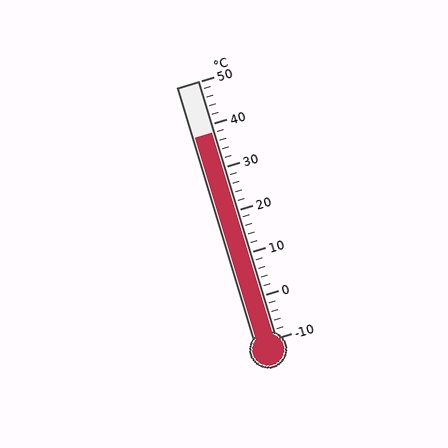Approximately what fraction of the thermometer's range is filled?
The thermometer is filled to approximately 80% of its range.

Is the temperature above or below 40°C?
The temperature is below 40°C.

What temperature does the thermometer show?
The thermometer shows approximately 38°C.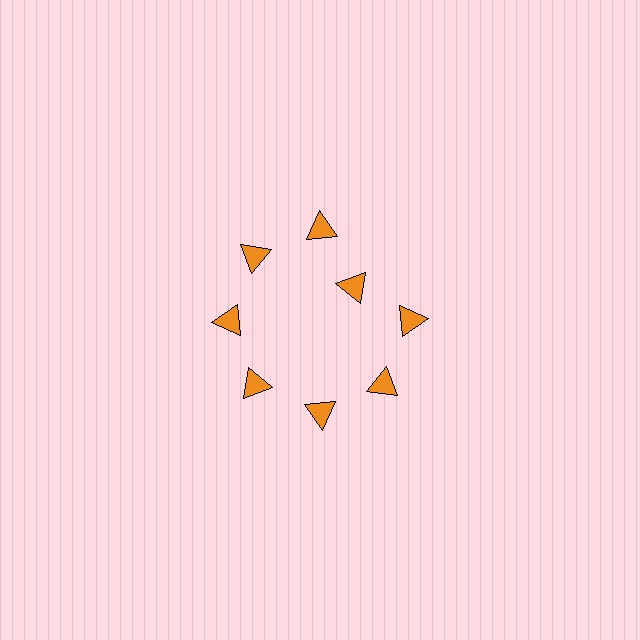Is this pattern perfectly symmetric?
No. The 8 orange triangles are arranged in a ring, but one element near the 2 o'clock position is pulled inward toward the center, breaking the 8-fold rotational symmetry.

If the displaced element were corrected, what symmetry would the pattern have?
It would have 8-fold rotational symmetry — the pattern would map onto itself every 45 degrees.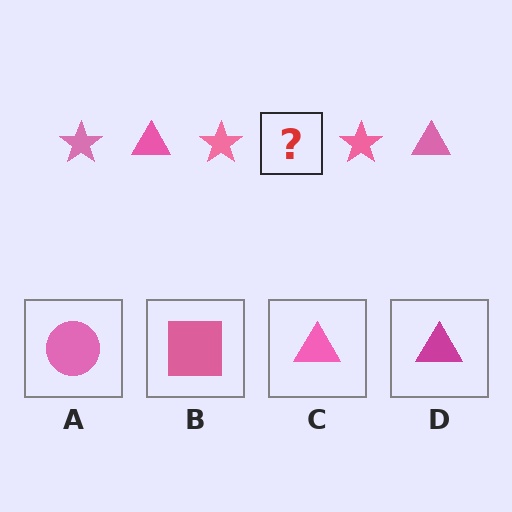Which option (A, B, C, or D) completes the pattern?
C.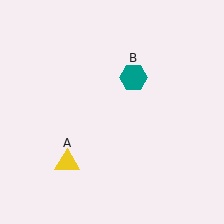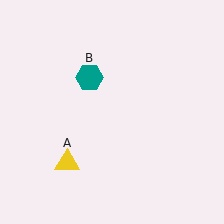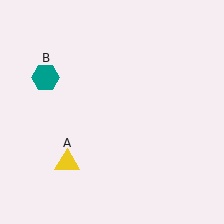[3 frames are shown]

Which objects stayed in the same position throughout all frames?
Yellow triangle (object A) remained stationary.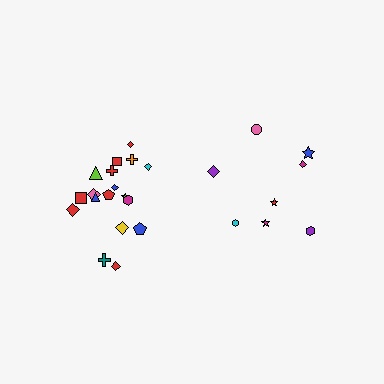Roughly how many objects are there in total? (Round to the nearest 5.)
Roughly 25 objects in total.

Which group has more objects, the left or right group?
The left group.